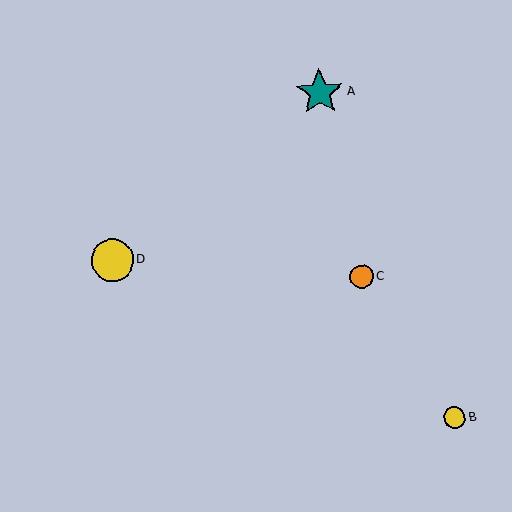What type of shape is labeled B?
Shape B is a yellow circle.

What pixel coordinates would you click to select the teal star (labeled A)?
Click at (320, 92) to select the teal star A.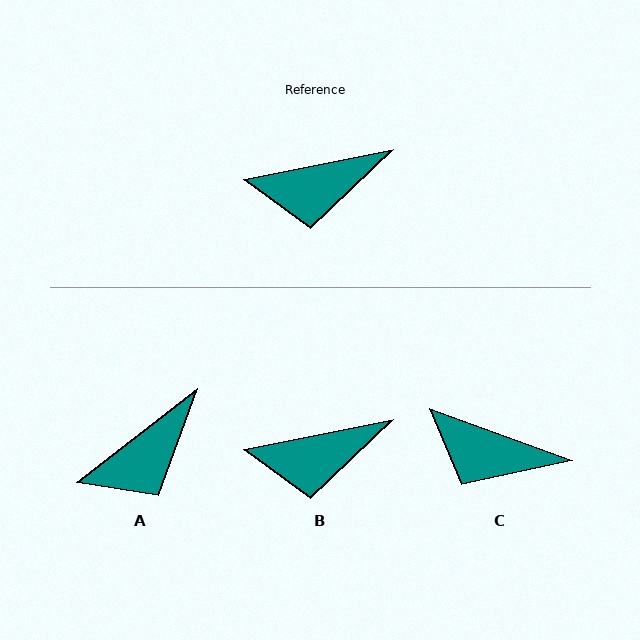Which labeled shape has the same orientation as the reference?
B.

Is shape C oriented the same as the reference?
No, it is off by about 31 degrees.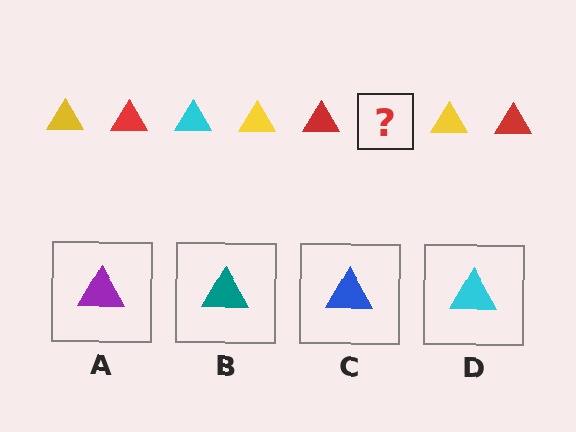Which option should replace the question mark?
Option D.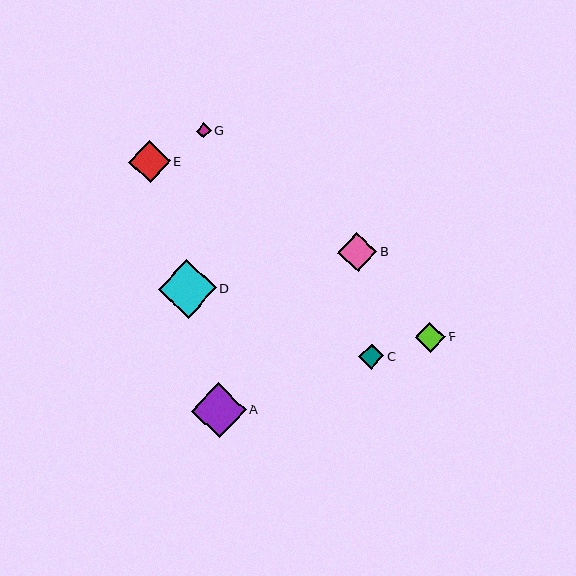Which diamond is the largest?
Diamond D is the largest with a size of approximately 58 pixels.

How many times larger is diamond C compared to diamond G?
Diamond C is approximately 1.6 times the size of diamond G.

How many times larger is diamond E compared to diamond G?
Diamond E is approximately 2.7 times the size of diamond G.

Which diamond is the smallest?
Diamond G is the smallest with a size of approximately 15 pixels.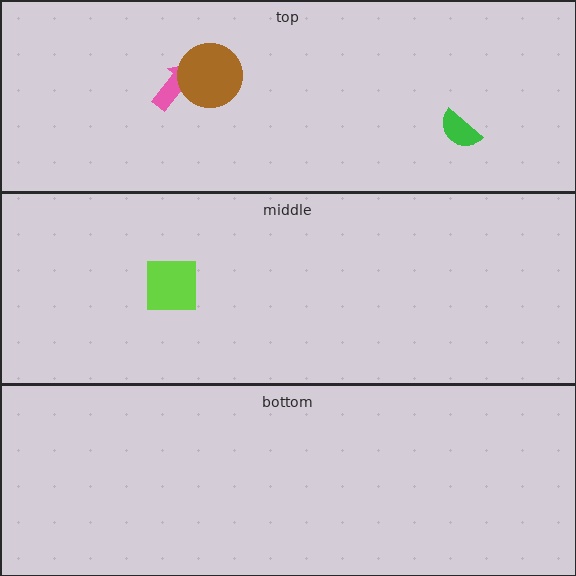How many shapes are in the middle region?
1.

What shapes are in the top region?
The green semicircle, the pink arrow, the brown circle.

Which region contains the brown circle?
The top region.